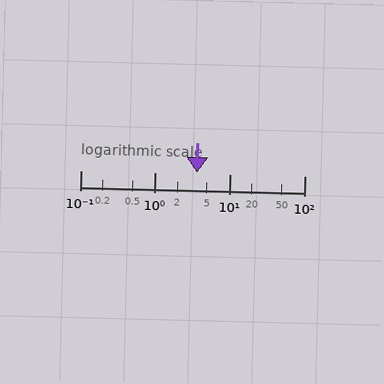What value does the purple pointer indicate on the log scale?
The pointer indicates approximately 3.6.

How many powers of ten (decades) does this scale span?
The scale spans 3 decades, from 0.1 to 100.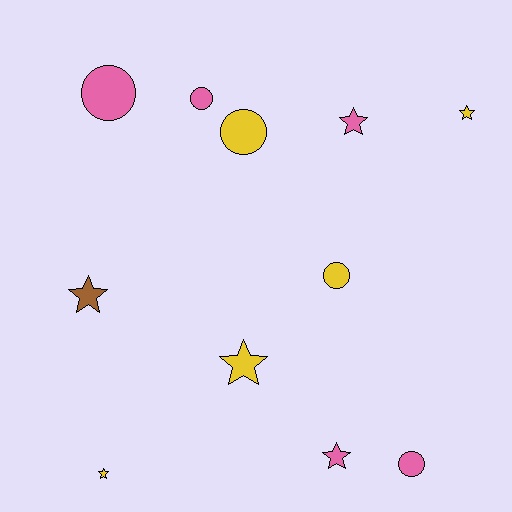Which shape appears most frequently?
Star, with 6 objects.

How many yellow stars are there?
There are 3 yellow stars.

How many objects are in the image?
There are 11 objects.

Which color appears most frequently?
Pink, with 5 objects.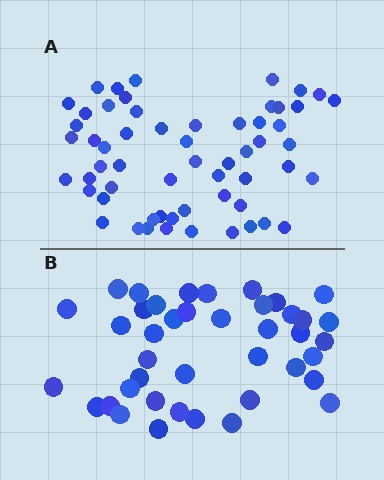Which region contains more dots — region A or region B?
Region A (the top region) has more dots.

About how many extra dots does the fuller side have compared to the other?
Region A has approximately 15 more dots than region B.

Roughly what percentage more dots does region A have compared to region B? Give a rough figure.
About 40% more.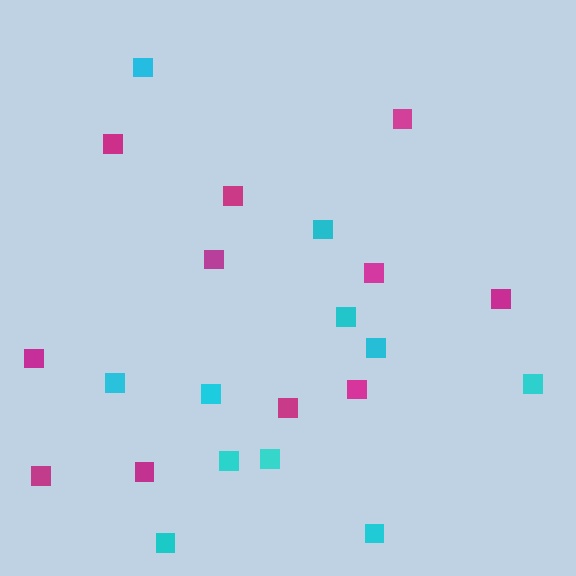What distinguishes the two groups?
There are 2 groups: one group of cyan squares (11) and one group of magenta squares (11).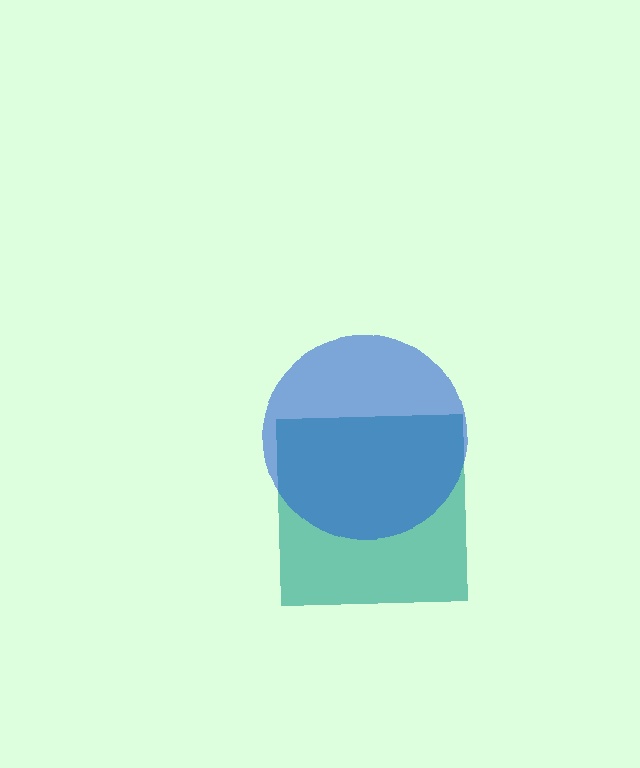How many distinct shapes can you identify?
There are 2 distinct shapes: a teal square, a blue circle.